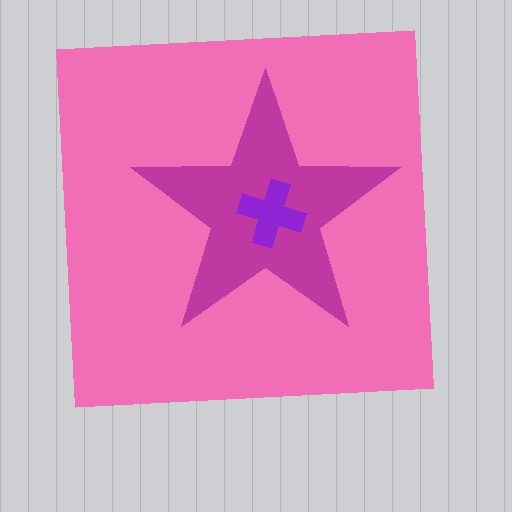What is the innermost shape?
The purple cross.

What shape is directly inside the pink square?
The magenta star.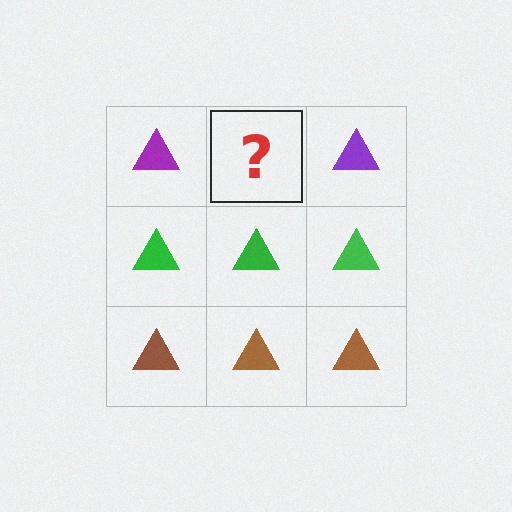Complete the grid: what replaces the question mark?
The question mark should be replaced with a purple triangle.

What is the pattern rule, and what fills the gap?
The rule is that each row has a consistent color. The gap should be filled with a purple triangle.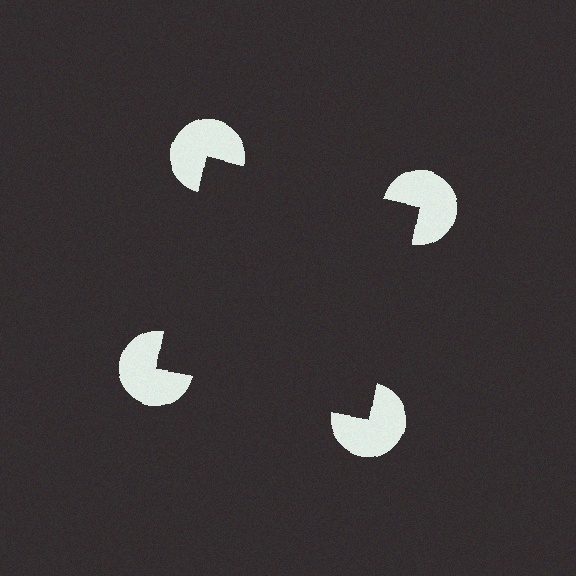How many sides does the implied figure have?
4 sides.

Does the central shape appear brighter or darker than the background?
It typically appears slightly darker than the background, even though no actual brightness change is drawn.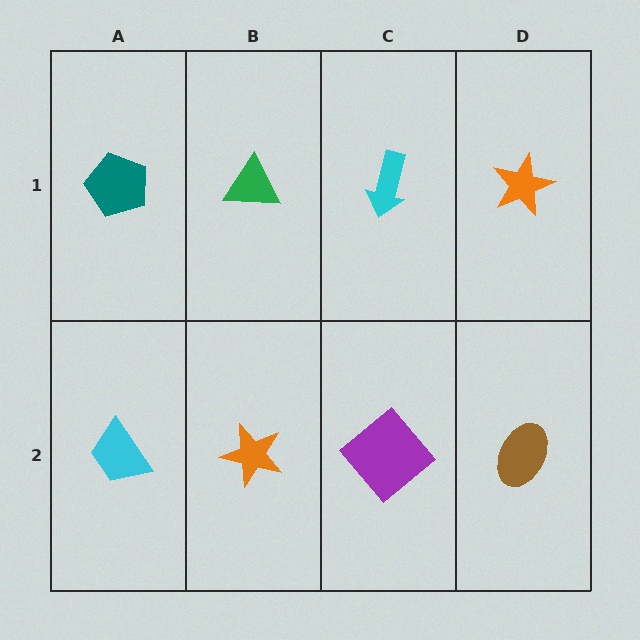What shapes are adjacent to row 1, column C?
A purple diamond (row 2, column C), a green triangle (row 1, column B), an orange star (row 1, column D).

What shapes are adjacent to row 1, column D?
A brown ellipse (row 2, column D), a cyan arrow (row 1, column C).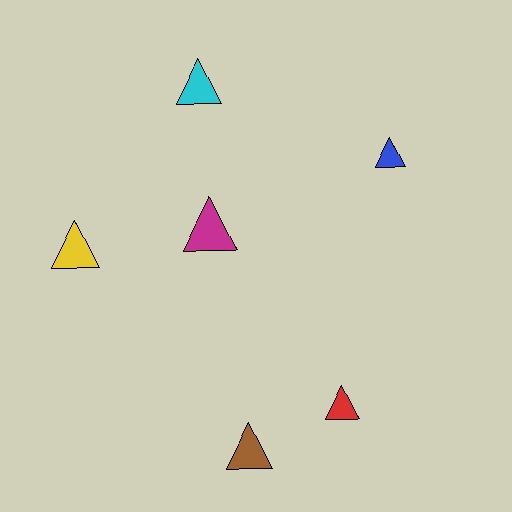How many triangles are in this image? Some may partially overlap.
There are 6 triangles.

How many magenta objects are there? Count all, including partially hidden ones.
There is 1 magenta object.